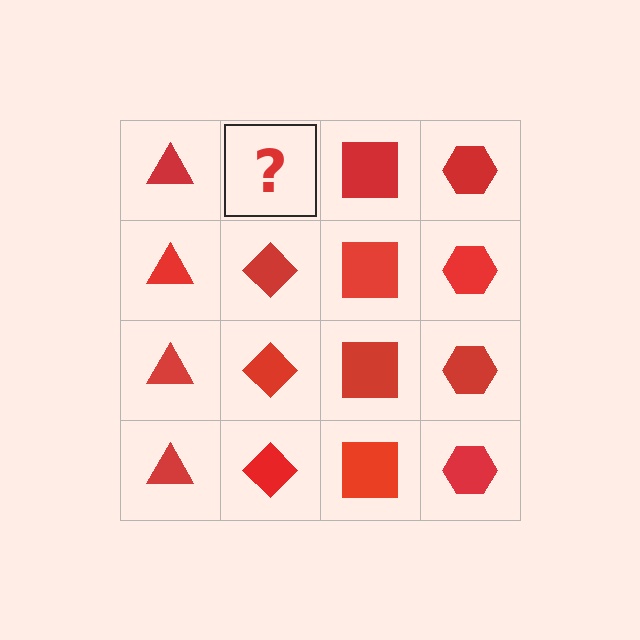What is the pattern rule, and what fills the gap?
The rule is that each column has a consistent shape. The gap should be filled with a red diamond.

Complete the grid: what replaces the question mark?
The question mark should be replaced with a red diamond.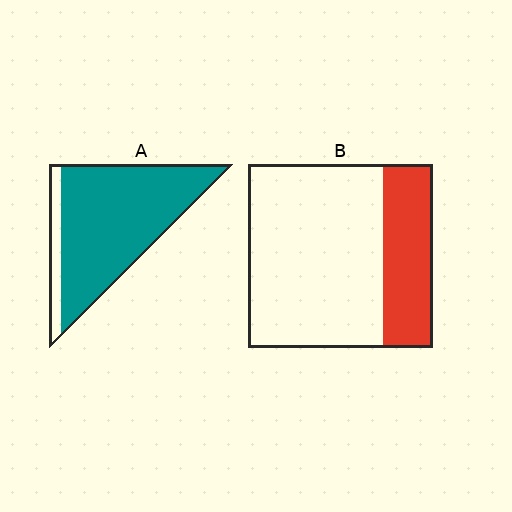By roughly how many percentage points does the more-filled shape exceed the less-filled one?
By roughly 60 percentage points (A over B).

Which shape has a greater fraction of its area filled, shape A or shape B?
Shape A.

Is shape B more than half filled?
No.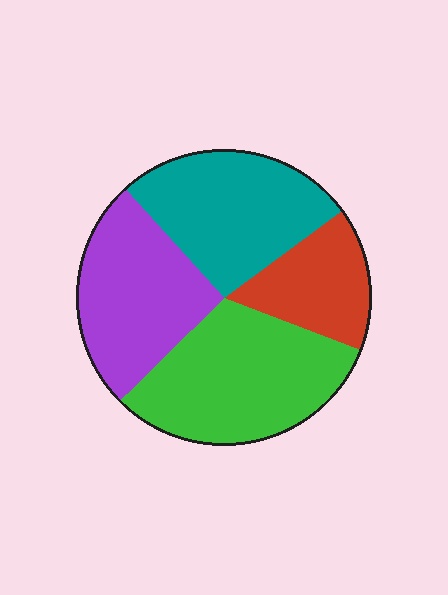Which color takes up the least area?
Red, at roughly 15%.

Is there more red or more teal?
Teal.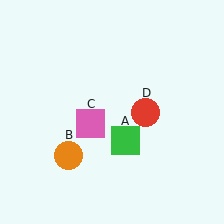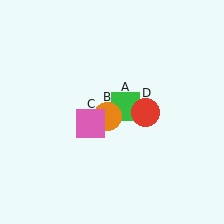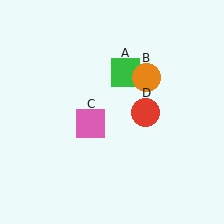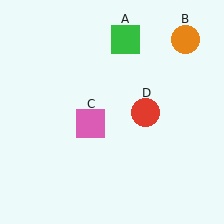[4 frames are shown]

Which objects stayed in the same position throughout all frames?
Pink square (object C) and red circle (object D) remained stationary.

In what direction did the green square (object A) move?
The green square (object A) moved up.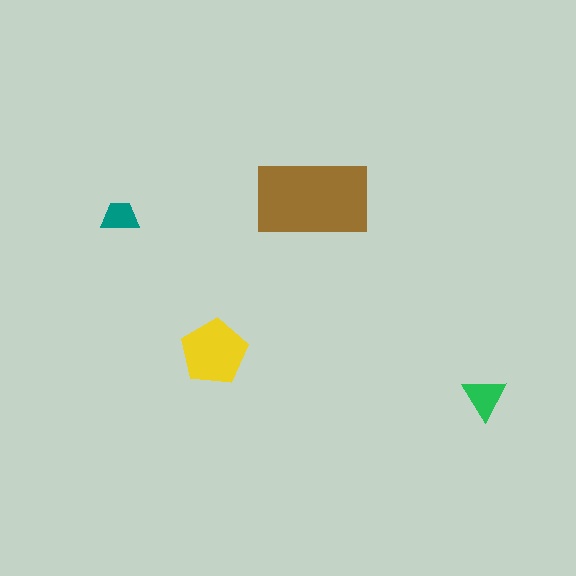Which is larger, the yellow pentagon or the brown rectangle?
The brown rectangle.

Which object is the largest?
The brown rectangle.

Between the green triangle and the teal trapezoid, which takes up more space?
The green triangle.